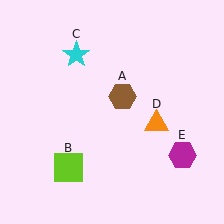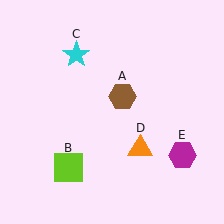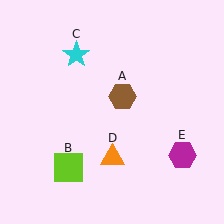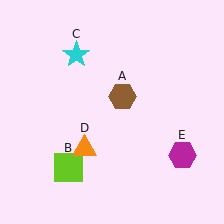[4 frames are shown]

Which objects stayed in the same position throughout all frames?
Brown hexagon (object A) and lime square (object B) and cyan star (object C) and magenta hexagon (object E) remained stationary.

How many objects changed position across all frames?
1 object changed position: orange triangle (object D).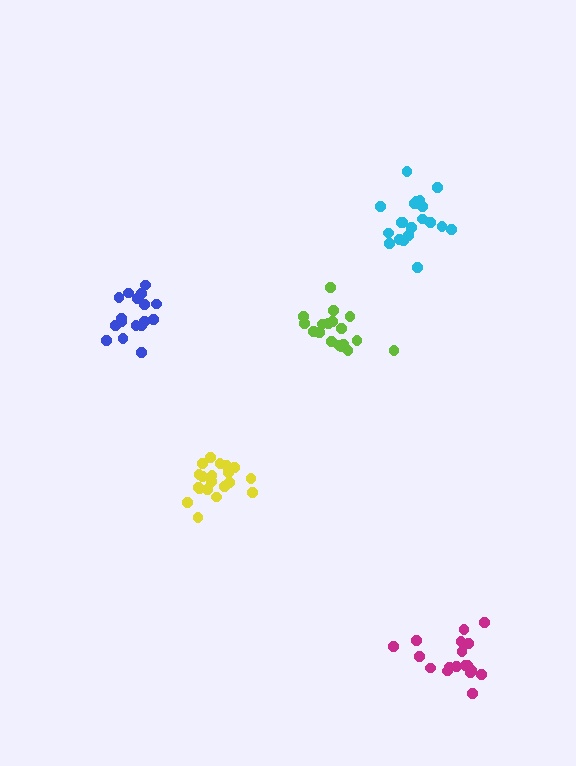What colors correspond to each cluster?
The clusters are colored: lime, blue, cyan, yellow, magenta.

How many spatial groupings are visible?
There are 5 spatial groupings.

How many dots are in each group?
Group 1: 18 dots, Group 2: 17 dots, Group 3: 20 dots, Group 4: 20 dots, Group 5: 18 dots (93 total).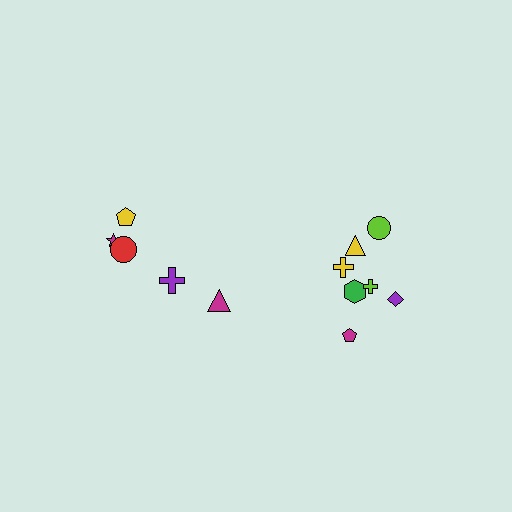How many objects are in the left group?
There are 5 objects.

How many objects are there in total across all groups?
There are 12 objects.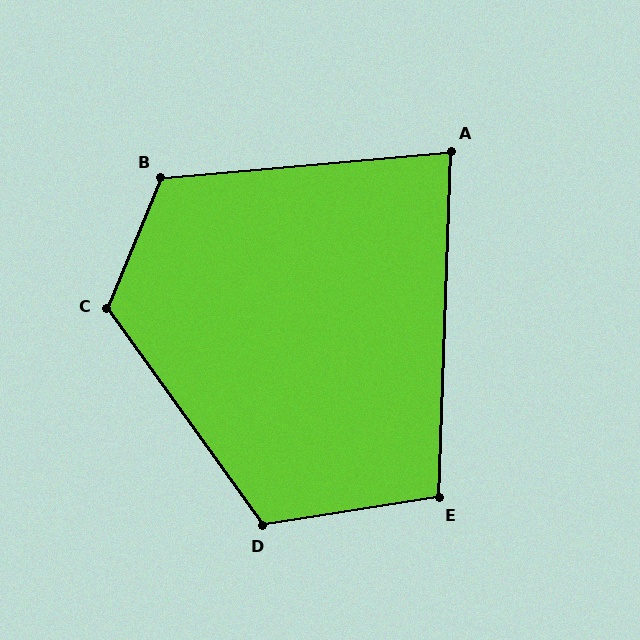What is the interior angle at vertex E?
Approximately 101 degrees (obtuse).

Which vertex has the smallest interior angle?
A, at approximately 83 degrees.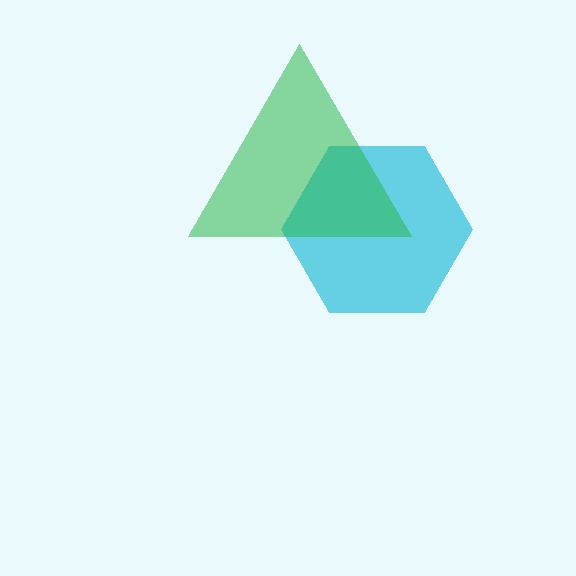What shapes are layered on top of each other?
The layered shapes are: a cyan hexagon, a green triangle.